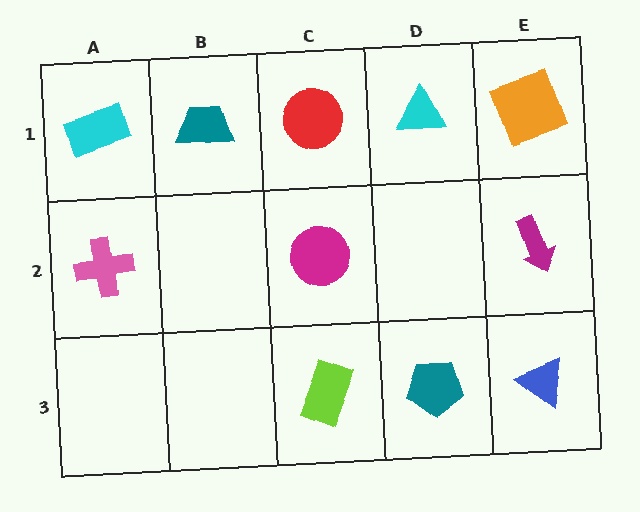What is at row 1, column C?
A red circle.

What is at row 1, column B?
A teal trapezoid.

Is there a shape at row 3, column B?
No, that cell is empty.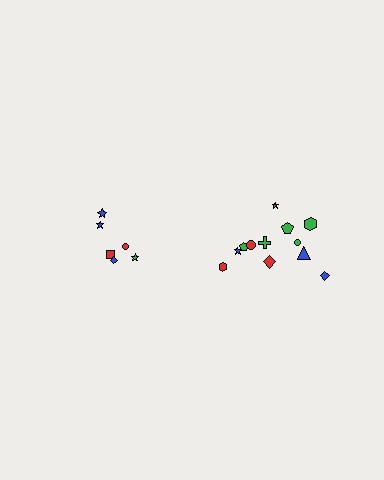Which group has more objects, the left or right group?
The right group.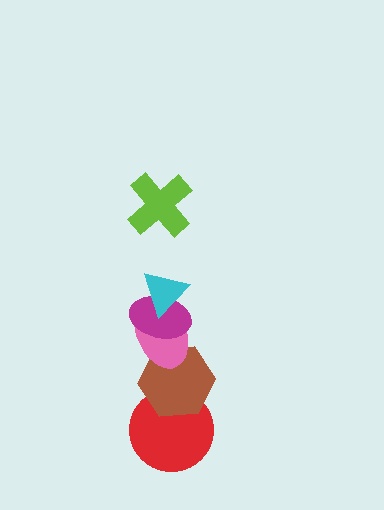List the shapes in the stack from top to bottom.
From top to bottom: the lime cross, the cyan triangle, the magenta ellipse, the pink ellipse, the brown hexagon, the red circle.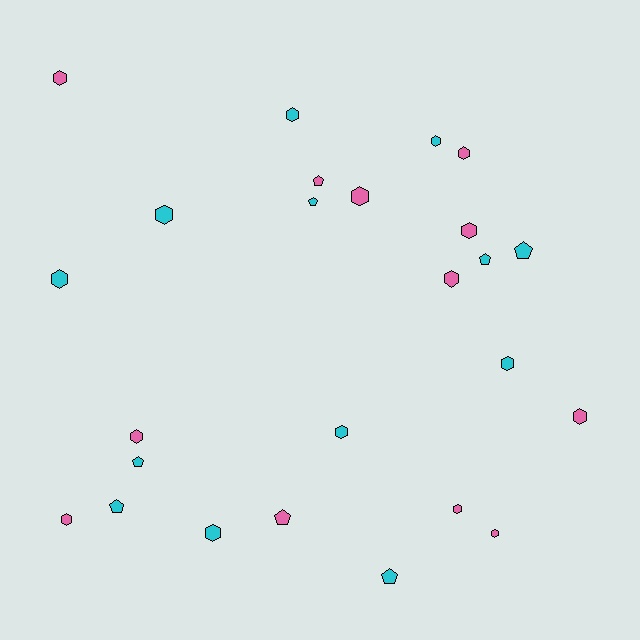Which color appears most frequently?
Cyan, with 13 objects.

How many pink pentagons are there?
There are 2 pink pentagons.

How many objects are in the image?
There are 25 objects.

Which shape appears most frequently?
Hexagon, with 17 objects.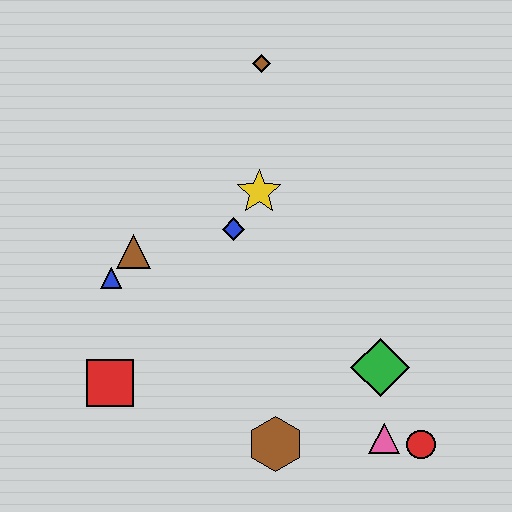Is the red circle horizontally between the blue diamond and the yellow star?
No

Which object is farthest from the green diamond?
The brown diamond is farthest from the green diamond.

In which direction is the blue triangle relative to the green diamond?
The blue triangle is to the left of the green diamond.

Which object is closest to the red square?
The blue triangle is closest to the red square.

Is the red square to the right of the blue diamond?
No